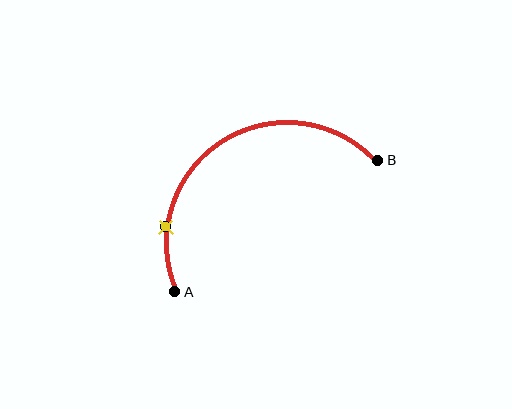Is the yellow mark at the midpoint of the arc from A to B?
No. The yellow mark lies on the arc but is closer to endpoint A. The arc midpoint would be at the point on the curve equidistant along the arc from both A and B.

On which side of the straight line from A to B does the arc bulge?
The arc bulges above the straight line connecting A and B.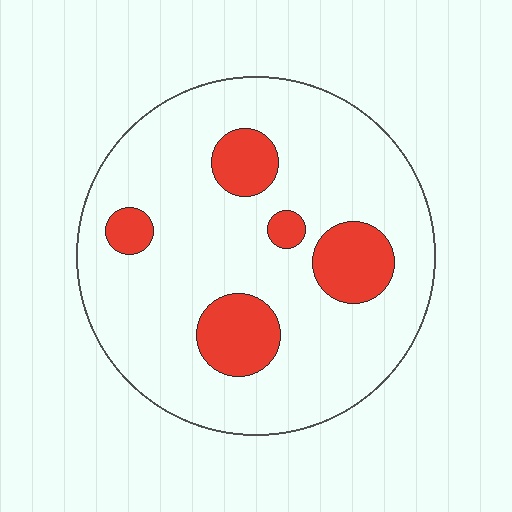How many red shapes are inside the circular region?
5.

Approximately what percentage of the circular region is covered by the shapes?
Approximately 15%.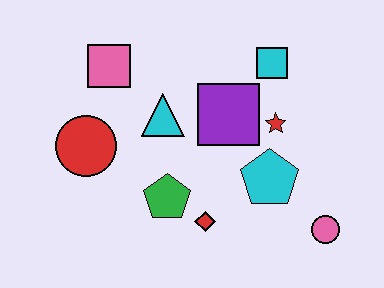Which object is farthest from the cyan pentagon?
The pink square is farthest from the cyan pentagon.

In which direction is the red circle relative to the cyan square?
The red circle is to the left of the cyan square.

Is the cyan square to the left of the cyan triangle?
No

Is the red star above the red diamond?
Yes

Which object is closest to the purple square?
The red star is closest to the purple square.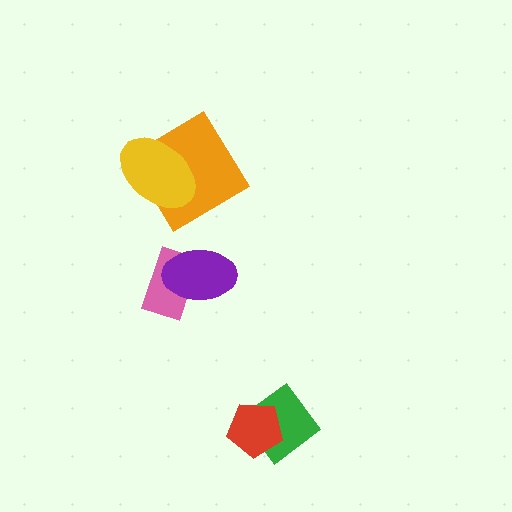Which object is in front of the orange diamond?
The yellow ellipse is in front of the orange diamond.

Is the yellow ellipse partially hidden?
No, no other shape covers it.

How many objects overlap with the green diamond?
1 object overlaps with the green diamond.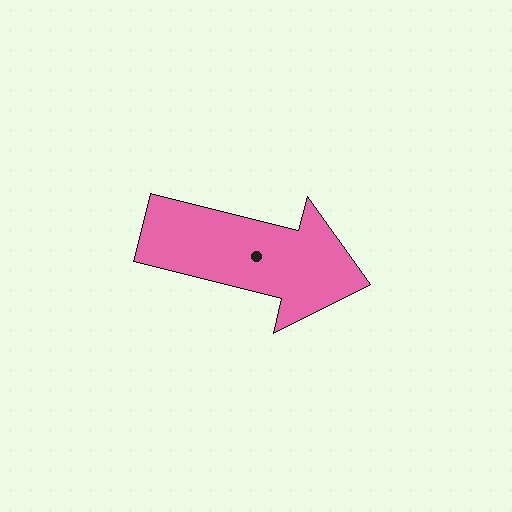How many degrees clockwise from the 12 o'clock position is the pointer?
Approximately 104 degrees.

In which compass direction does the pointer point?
East.